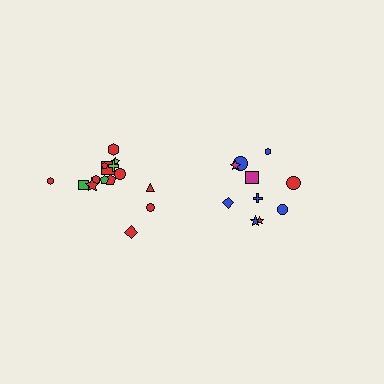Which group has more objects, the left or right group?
The left group.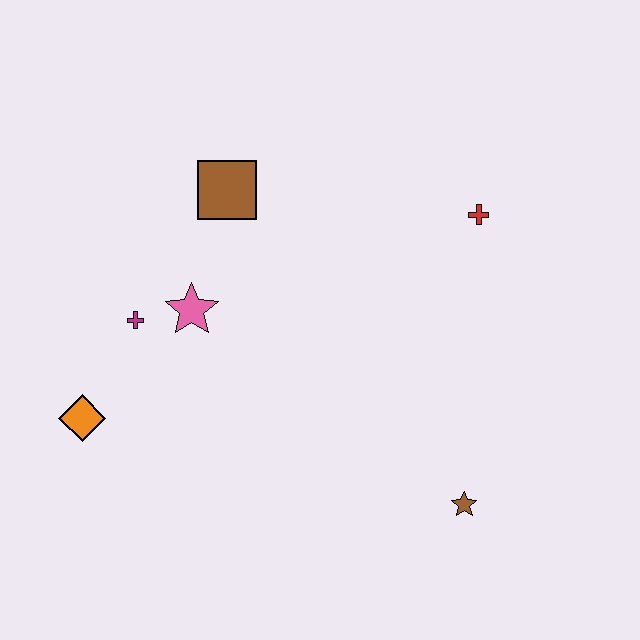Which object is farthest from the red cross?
The orange diamond is farthest from the red cross.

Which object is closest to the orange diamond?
The magenta cross is closest to the orange diamond.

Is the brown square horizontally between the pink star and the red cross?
Yes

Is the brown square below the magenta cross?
No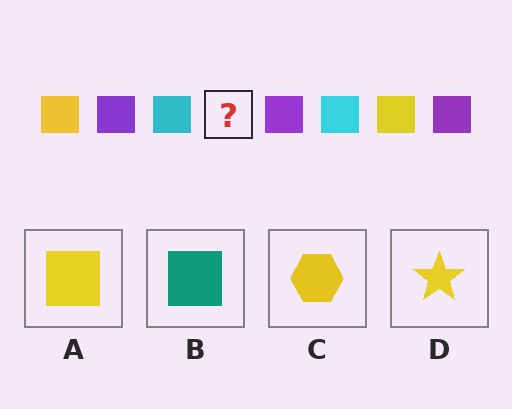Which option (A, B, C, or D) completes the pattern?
A.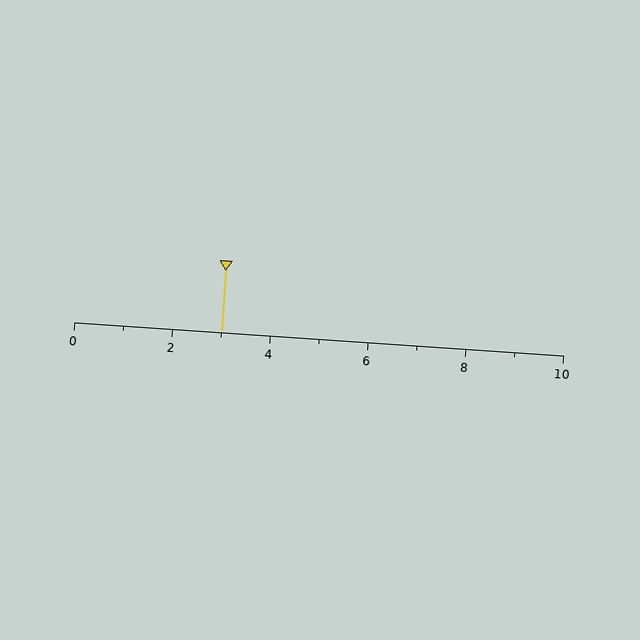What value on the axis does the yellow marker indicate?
The marker indicates approximately 3.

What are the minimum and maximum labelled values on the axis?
The axis runs from 0 to 10.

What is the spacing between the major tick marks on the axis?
The major ticks are spaced 2 apart.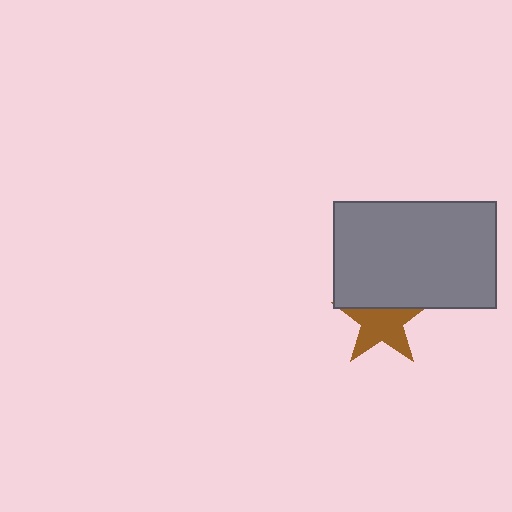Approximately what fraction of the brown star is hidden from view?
Roughly 35% of the brown star is hidden behind the gray rectangle.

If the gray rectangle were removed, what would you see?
You would see the complete brown star.